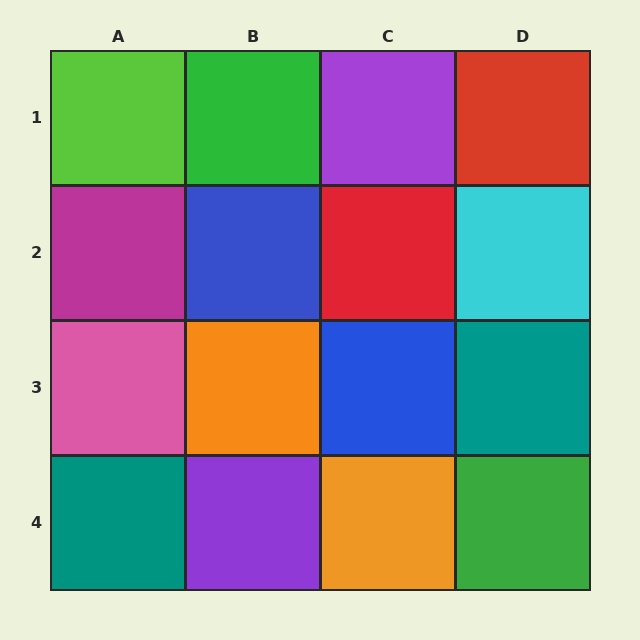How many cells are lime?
1 cell is lime.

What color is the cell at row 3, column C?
Blue.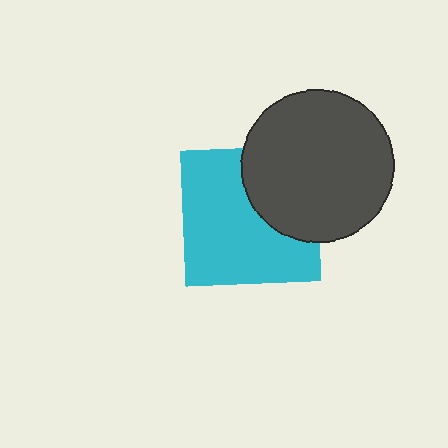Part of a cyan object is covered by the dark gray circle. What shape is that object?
It is a square.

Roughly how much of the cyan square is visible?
Most of it is visible (roughly 67%).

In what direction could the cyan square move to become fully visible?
The cyan square could move left. That would shift it out from behind the dark gray circle entirely.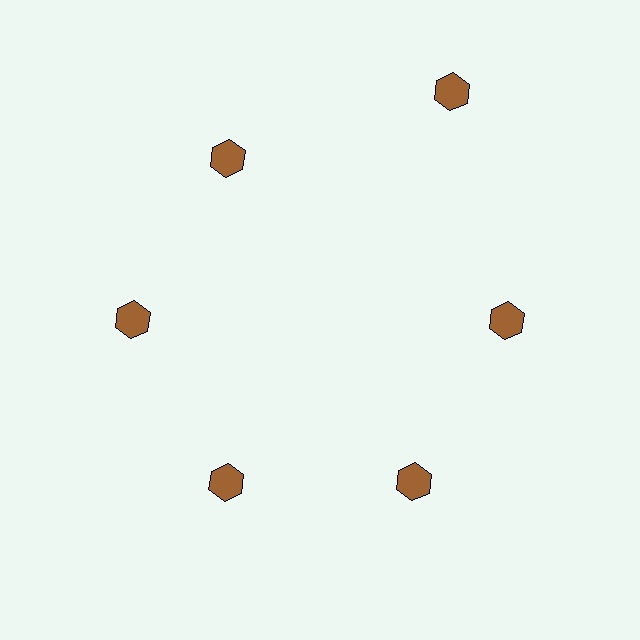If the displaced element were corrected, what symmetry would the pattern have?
It would have 6-fold rotational symmetry — the pattern would map onto itself every 60 degrees.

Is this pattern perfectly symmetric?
No. The 6 brown hexagons are arranged in a ring, but one element near the 1 o'clock position is pushed outward from the center, breaking the 6-fold rotational symmetry.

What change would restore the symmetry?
The symmetry would be restored by moving it inward, back onto the ring so that all 6 hexagons sit at equal angles and equal distance from the center.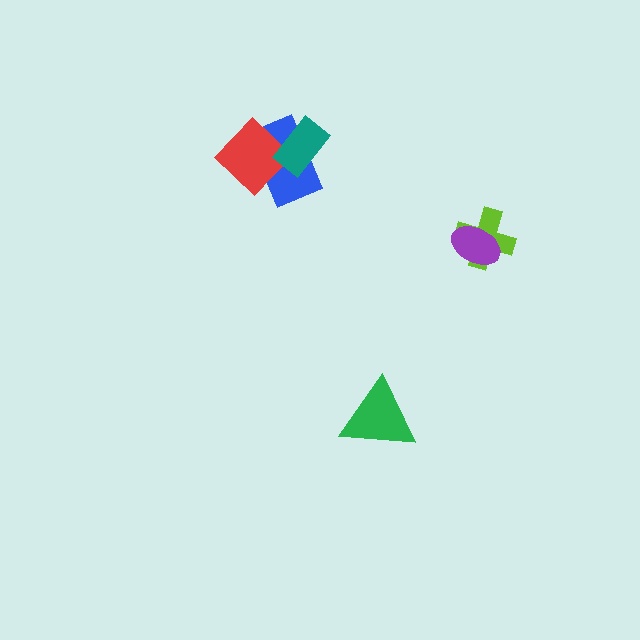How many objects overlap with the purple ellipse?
1 object overlaps with the purple ellipse.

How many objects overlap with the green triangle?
0 objects overlap with the green triangle.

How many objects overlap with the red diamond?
1 object overlaps with the red diamond.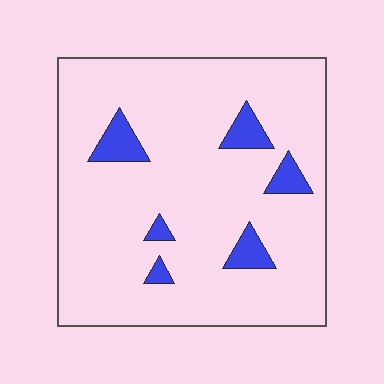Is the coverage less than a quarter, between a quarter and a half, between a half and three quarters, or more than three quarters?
Less than a quarter.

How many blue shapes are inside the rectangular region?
6.